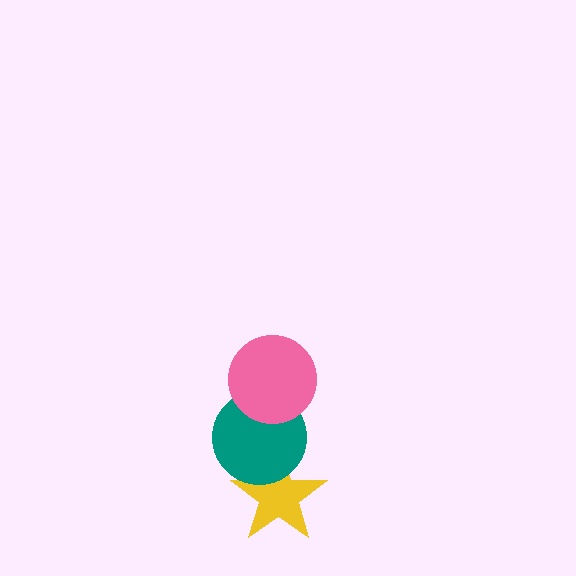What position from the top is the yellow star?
The yellow star is 3rd from the top.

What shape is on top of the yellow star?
The teal circle is on top of the yellow star.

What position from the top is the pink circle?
The pink circle is 1st from the top.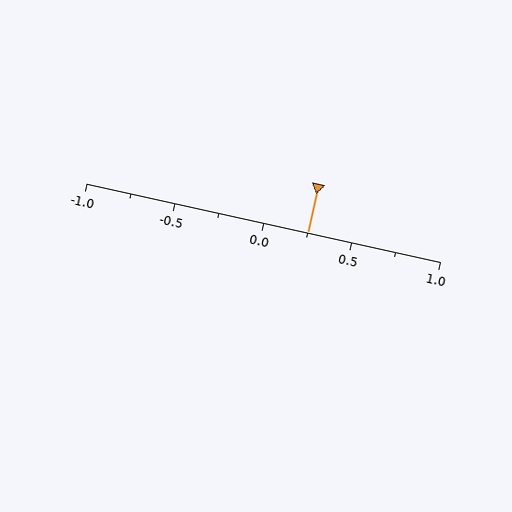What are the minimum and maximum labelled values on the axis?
The axis runs from -1.0 to 1.0.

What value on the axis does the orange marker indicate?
The marker indicates approximately 0.25.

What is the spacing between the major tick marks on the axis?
The major ticks are spaced 0.5 apart.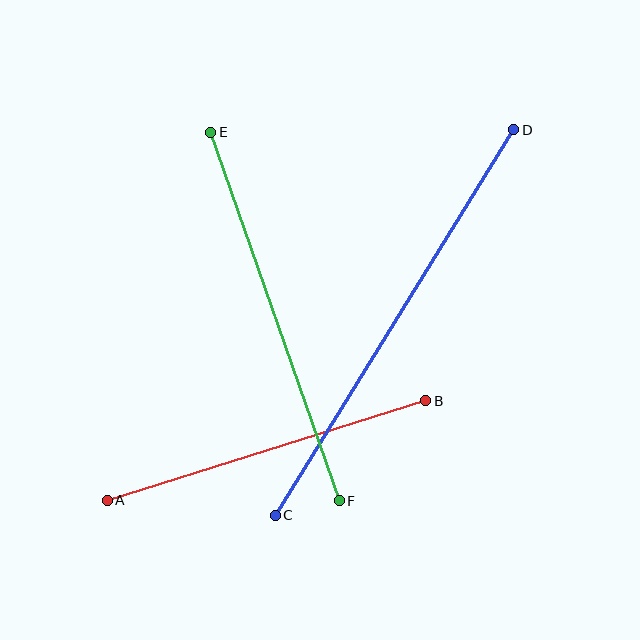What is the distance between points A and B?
The distance is approximately 334 pixels.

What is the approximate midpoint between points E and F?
The midpoint is at approximately (275, 316) pixels.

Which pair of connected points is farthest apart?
Points C and D are farthest apart.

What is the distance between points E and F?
The distance is approximately 390 pixels.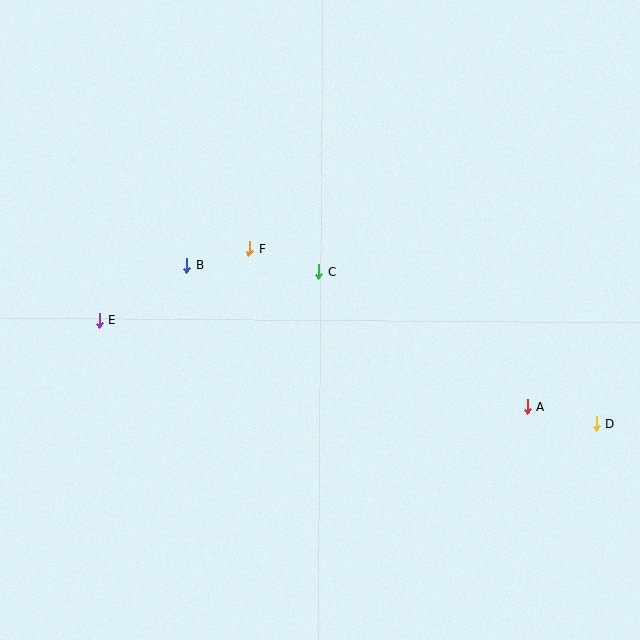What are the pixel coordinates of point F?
Point F is at (249, 249).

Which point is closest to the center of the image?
Point C at (319, 272) is closest to the center.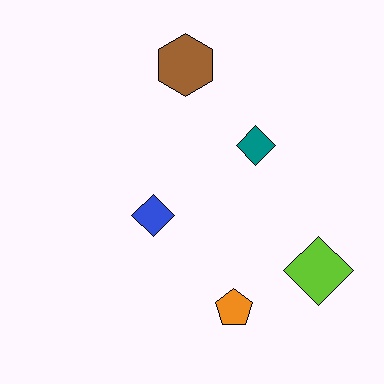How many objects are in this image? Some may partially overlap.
There are 5 objects.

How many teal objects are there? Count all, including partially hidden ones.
There is 1 teal object.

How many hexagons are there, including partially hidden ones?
There is 1 hexagon.